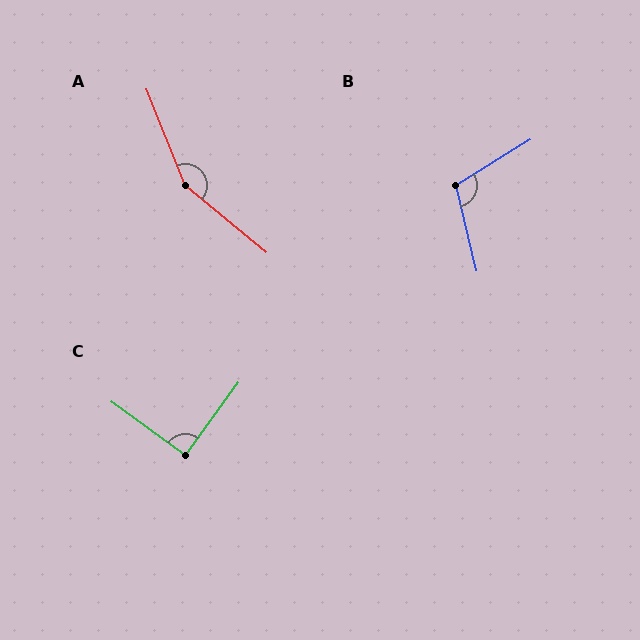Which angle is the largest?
A, at approximately 151 degrees.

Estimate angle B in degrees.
Approximately 108 degrees.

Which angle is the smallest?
C, at approximately 90 degrees.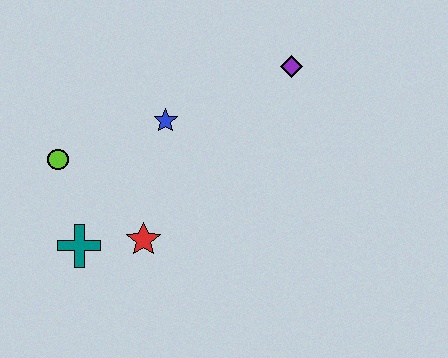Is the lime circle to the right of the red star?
No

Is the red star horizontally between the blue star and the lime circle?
Yes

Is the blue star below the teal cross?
No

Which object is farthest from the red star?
The purple diamond is farthest from the red star.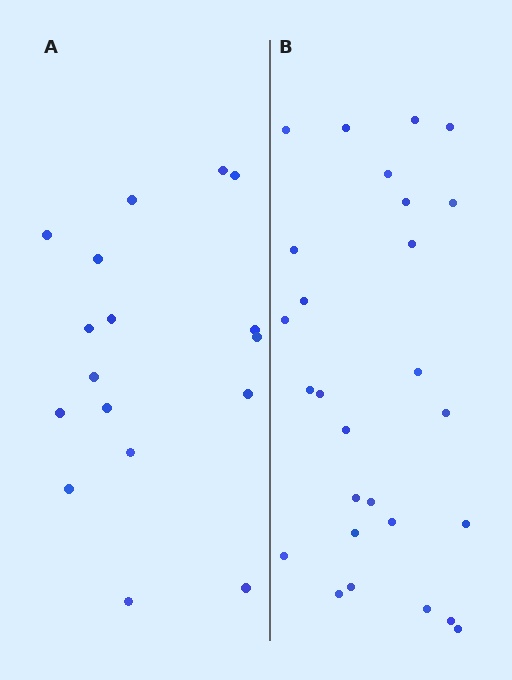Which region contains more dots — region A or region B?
Region B (the right region) has more dots.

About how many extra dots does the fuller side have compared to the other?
Region B has roughly 10 or so more dots than region A.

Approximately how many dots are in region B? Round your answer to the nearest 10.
About 30 dots. (The exact count is 27, which rounds to 30.)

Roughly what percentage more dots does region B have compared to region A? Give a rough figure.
About 60% more.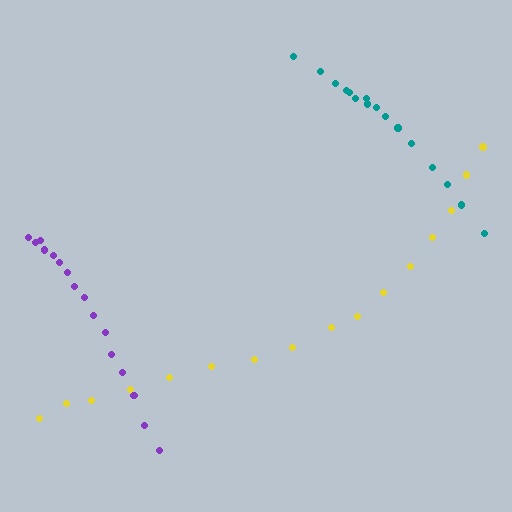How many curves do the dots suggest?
There are 3 distinct paths.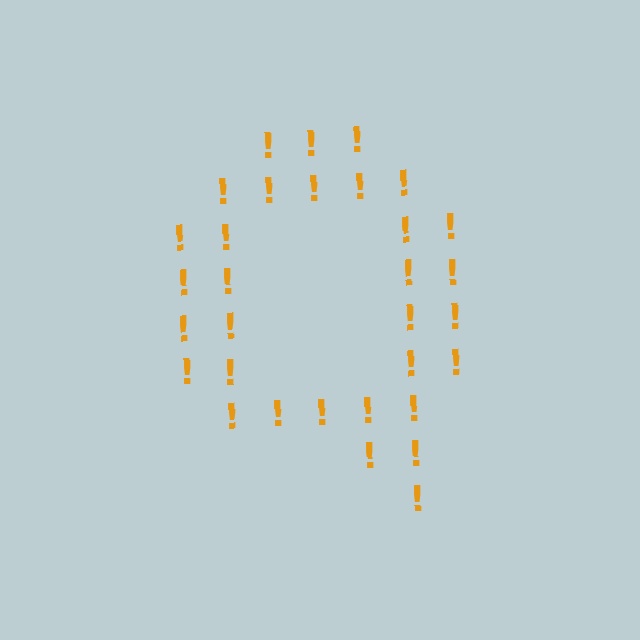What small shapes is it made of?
It is made of small exclamation marks.